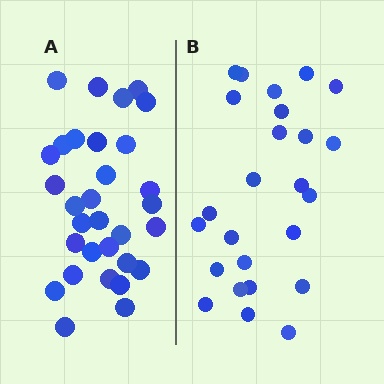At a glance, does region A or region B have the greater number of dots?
Region A (the left region) has more dots.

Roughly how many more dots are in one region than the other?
Region A has about 6 more dots than region B.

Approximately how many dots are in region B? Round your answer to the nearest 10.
About 20 dots. (The exact count is 25, which rounds to 20.)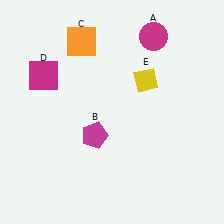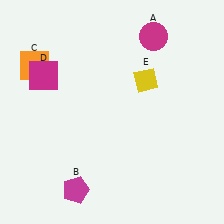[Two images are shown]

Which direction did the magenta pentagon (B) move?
The magenta pentagon (B) moved down.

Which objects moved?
The objects that moved are: the magenta pentagon (B), the orange square (C).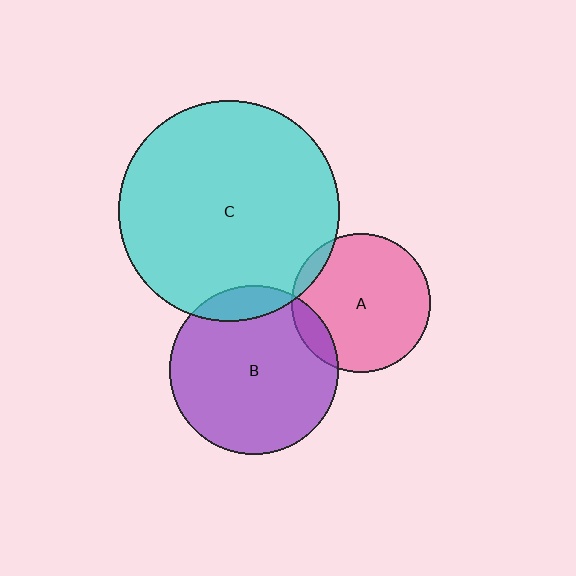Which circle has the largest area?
Circle C (cyan).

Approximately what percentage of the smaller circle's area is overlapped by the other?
Approximately 10%.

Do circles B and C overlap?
Yes.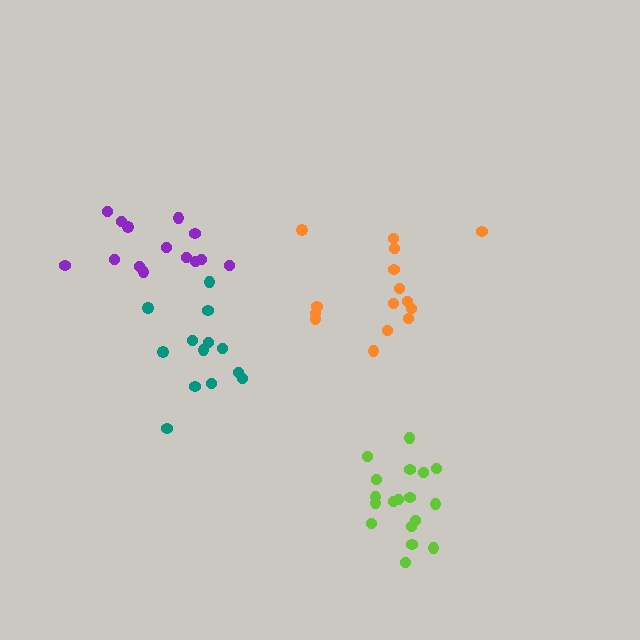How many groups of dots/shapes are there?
There are 4 groups.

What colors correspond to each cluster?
The clusters are colored: lime, orange, teal, purple.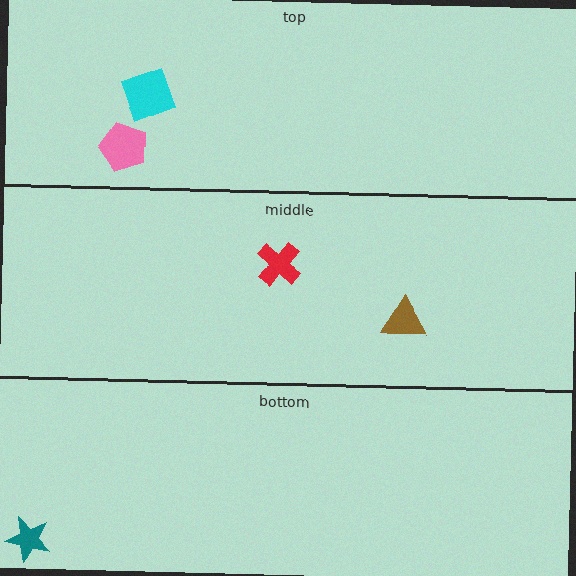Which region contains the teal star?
The bottom region.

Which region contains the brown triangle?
The middle region.